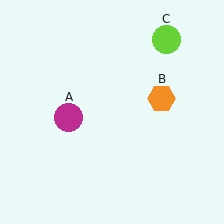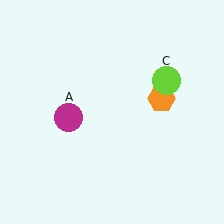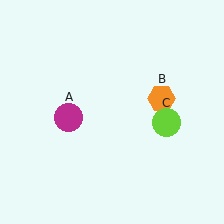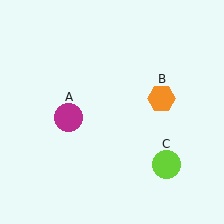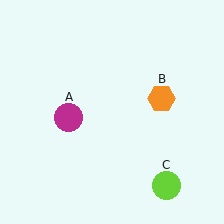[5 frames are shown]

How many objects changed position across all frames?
1 object changed position: lime circle (object C).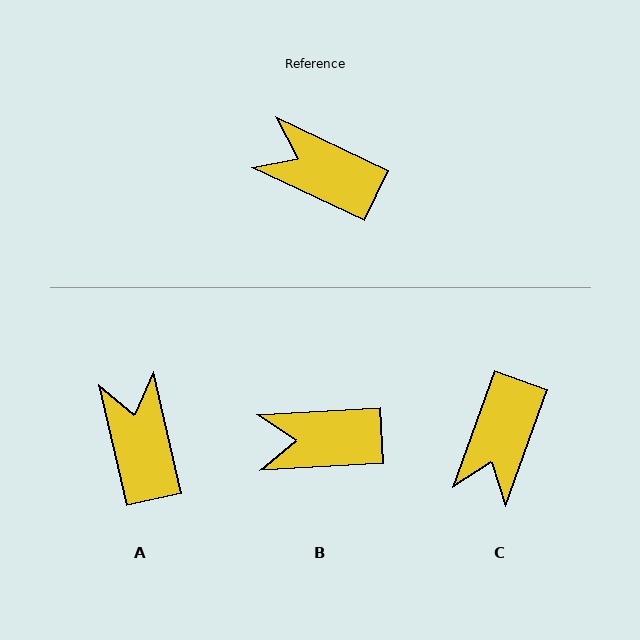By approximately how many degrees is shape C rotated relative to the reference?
Approximately 96 degrees counter-clockwise.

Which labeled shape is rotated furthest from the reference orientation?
C, about 96 degrees away.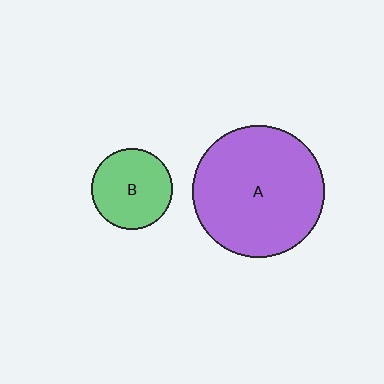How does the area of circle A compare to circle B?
Approximately 2.7 times.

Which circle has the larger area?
Circle A (purple).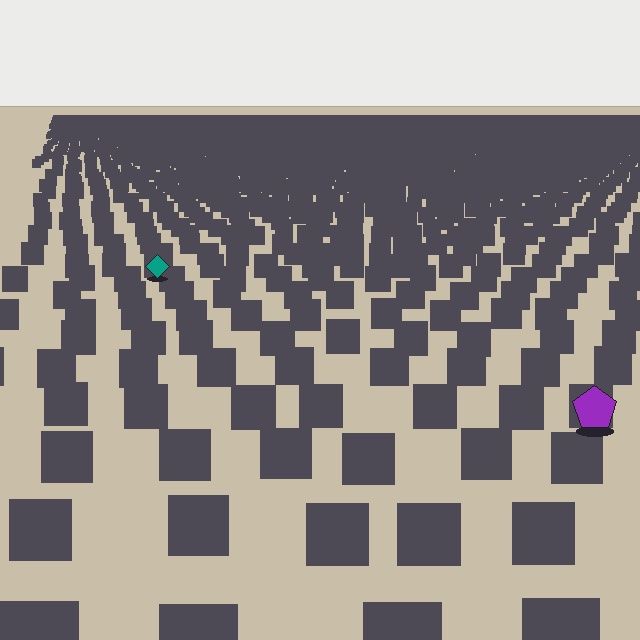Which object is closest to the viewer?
The purple pentagon is closest. The texture marks near it are larger and more spread out.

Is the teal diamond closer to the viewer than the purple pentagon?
No. The purple pentagon is closer — you can tell from the texture gradient: the ground texture is coarser near it.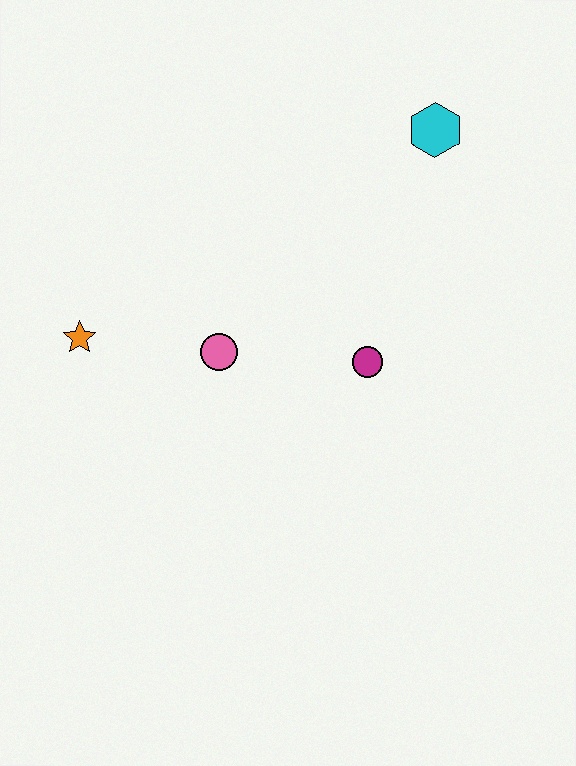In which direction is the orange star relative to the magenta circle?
The orange star is to the left of the magenta circle.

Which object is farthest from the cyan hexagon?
The orange star is farthest from the cyan hexagon.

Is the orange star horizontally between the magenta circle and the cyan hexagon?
No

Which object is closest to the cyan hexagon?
The magenta circle is closest to the cyan hexagon.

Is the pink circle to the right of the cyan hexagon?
No